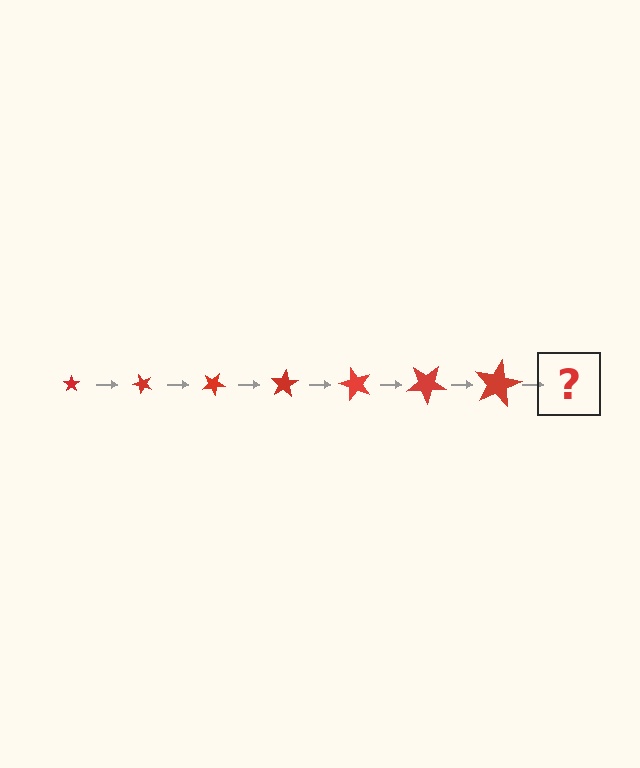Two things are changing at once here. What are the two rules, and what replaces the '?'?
The two rules are that the star grows larger each step and it rotates 50 degrees each step. The '?' should be a star, larger than the previous one and rotated 350 degrees from the start.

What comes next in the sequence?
The next element should be a star, larger than the previous one and rotated 350 degrees from the start.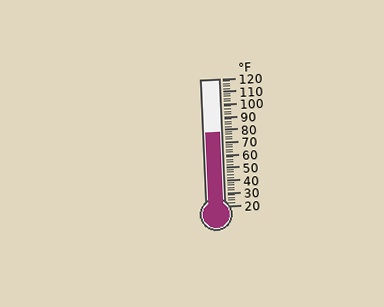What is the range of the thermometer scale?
The thermometer scale ranges from 20°F to 120°F.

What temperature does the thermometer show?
The thermometer shows approximately 78°F.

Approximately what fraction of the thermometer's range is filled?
The thermometer is filled to approximately 60% of its range.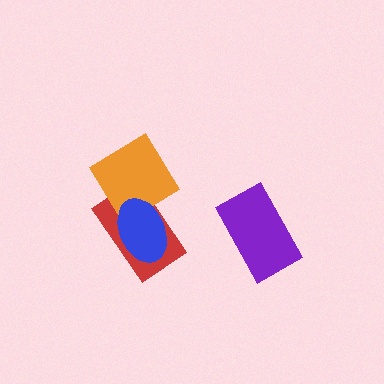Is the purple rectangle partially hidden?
No, no other shape covers it.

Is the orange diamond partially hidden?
Yes, it is partially covered by another shape.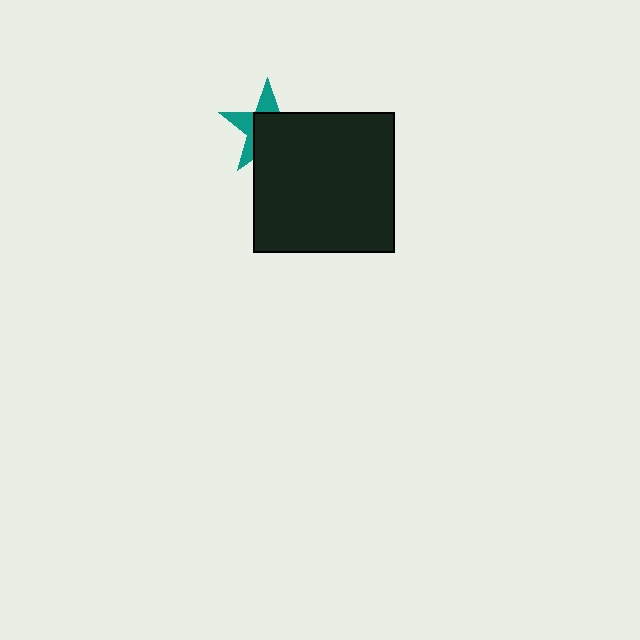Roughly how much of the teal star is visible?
A small part of it is visible (roughly 38%).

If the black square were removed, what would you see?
You would see the complete teal star.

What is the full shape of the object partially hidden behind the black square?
The partially hidden object is a teal star.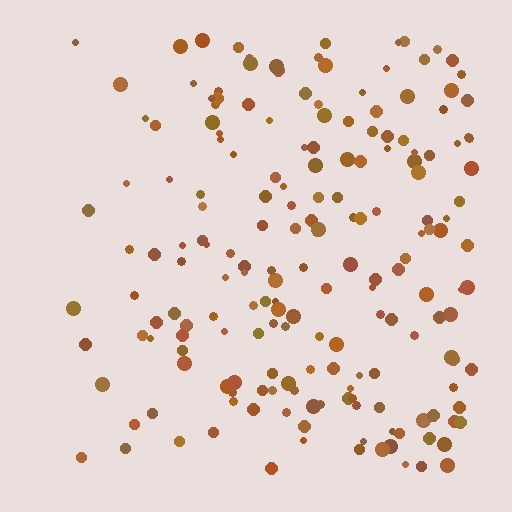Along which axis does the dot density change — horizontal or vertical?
Horizontal.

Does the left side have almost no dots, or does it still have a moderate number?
Still a moderate number, just noticeably fewer than the right.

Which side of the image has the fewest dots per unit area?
The left.